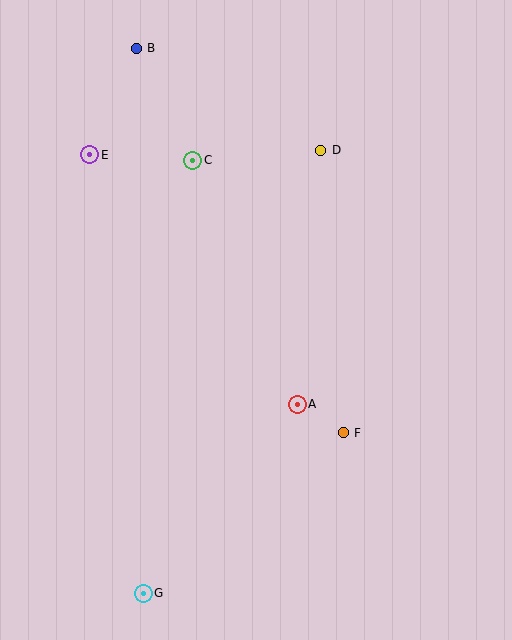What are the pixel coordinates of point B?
Point B is at (136, 48).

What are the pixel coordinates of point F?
Point F is at (343, 433).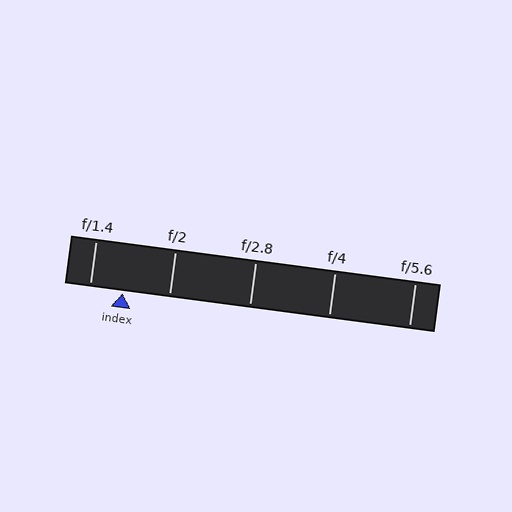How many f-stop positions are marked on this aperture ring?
There are 5 f-stop positions marked.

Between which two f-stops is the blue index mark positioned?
The index mark is between f/1.4 and f/2.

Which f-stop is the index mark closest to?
The index mark is closest to f/1.4.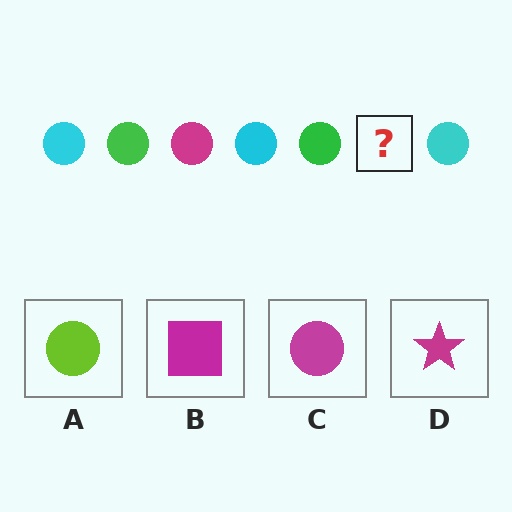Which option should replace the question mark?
Option C.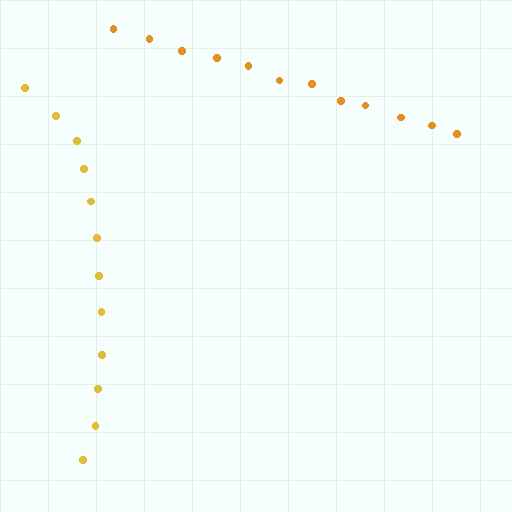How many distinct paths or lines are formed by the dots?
There are 2 distinct paths.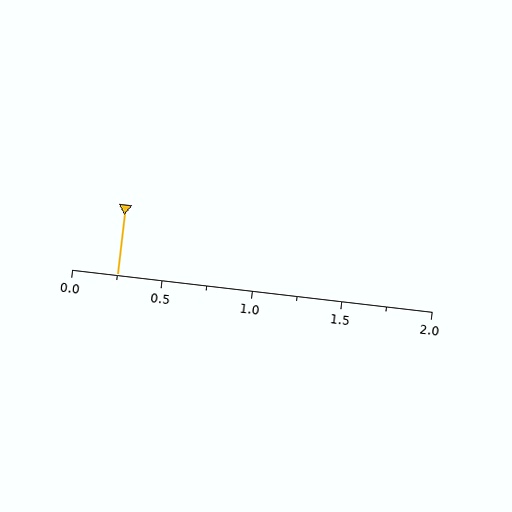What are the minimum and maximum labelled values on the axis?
The axis runs from 0.0 to 2.0.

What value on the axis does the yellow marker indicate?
The marker indicates approximately 0.25.